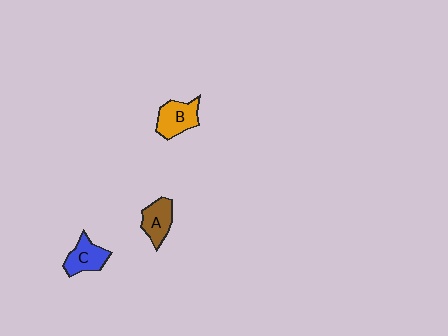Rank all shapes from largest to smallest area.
From largest to smallest: B (orange), C (blue), A (brown).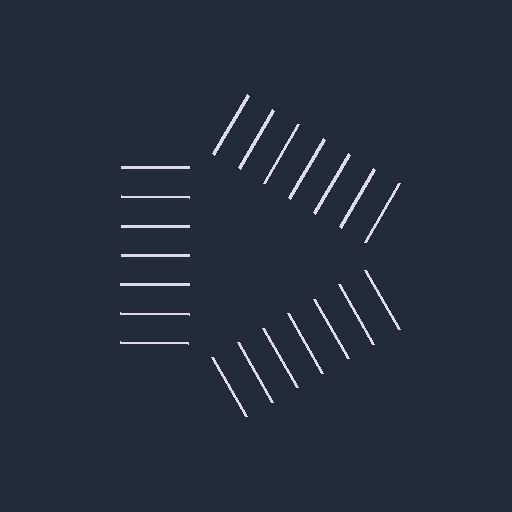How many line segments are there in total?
21 — 7 along each of the 3 edges.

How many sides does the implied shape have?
3 sides — the line-ends trace a triangle.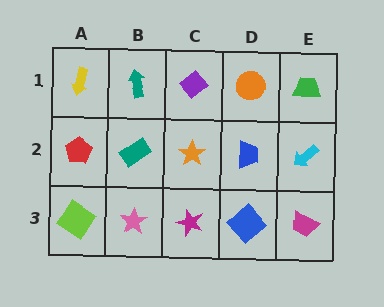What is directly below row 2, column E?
A magenta trapezoid.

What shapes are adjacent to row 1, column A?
A red pentagon (row 2, column A), a teal arrow (row 1, column B).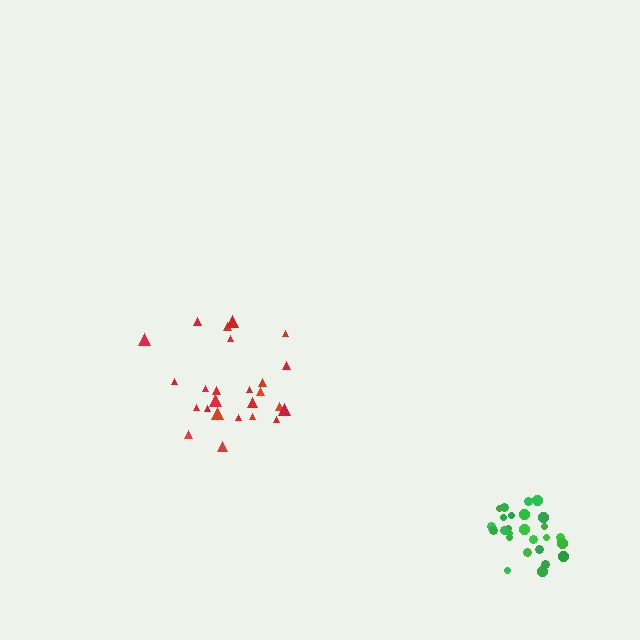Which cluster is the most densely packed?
Green.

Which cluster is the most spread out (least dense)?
Red.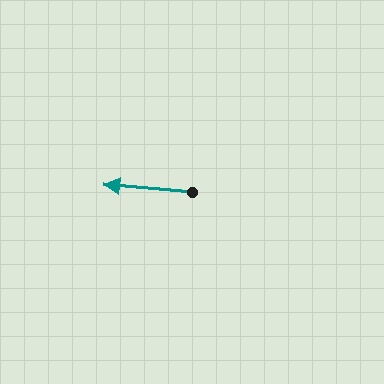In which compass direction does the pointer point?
West.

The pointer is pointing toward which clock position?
Roughly 9 o'clock.